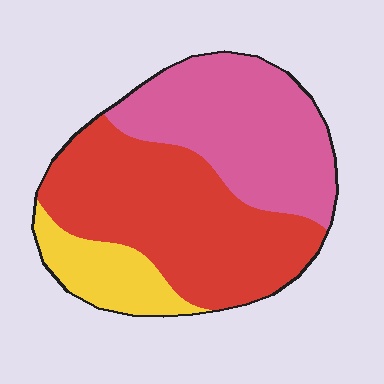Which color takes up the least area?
Yellow, at roughly 15%.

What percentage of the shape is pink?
Pink covers around 40% of the shape.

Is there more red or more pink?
Red.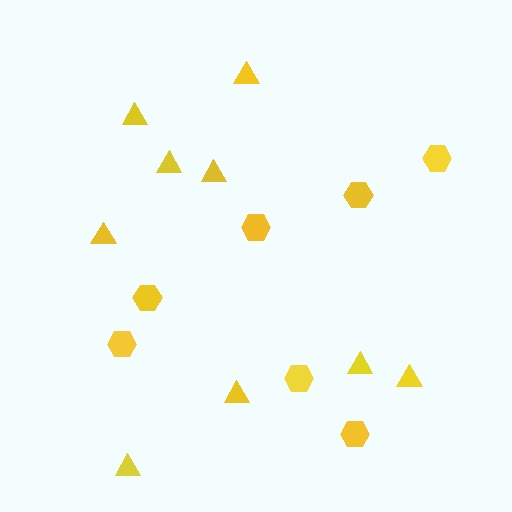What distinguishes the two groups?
There are 2 groups: one group of triangles (9) and one group of hexagons (7).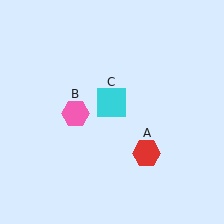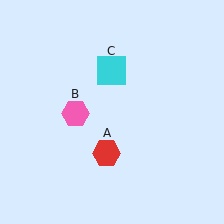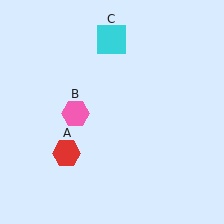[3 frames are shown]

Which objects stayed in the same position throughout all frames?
Pink hexagon (object B) remained stationary.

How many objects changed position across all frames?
2 objects changed position: red hexagon (object A), cyan square (object C).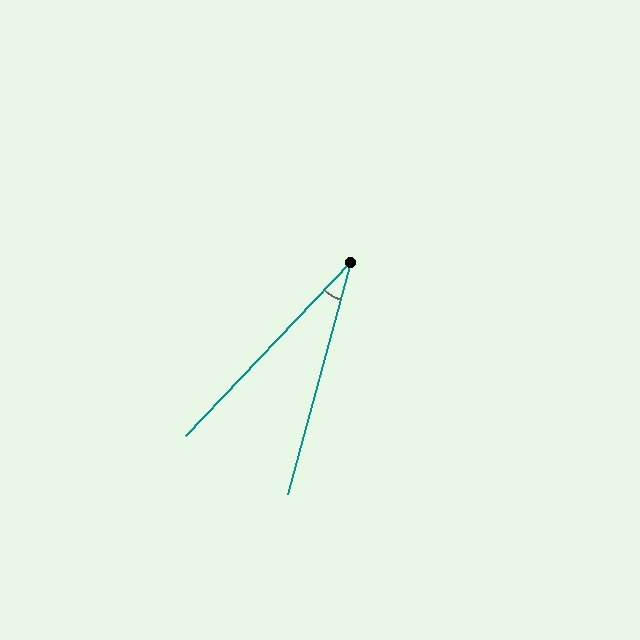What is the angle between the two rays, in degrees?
Approximately 28 degrees.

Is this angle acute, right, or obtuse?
It is acute.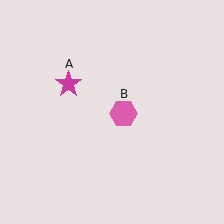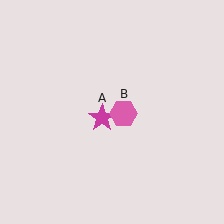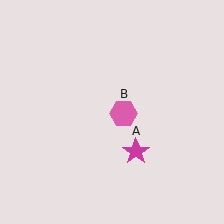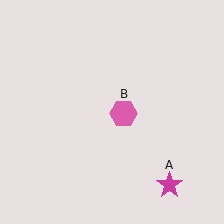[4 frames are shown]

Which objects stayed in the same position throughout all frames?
Pink hexagon (object B) remained stationary.